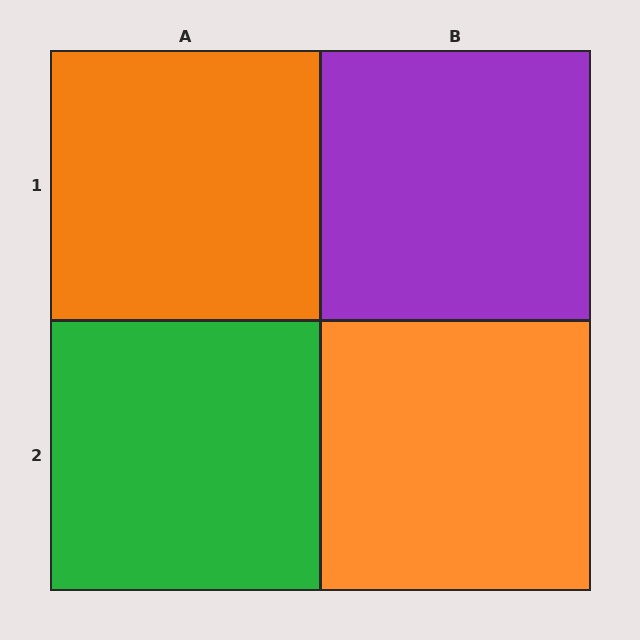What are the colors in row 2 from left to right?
Green, orange.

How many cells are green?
1 cell is green.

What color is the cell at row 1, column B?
Purple.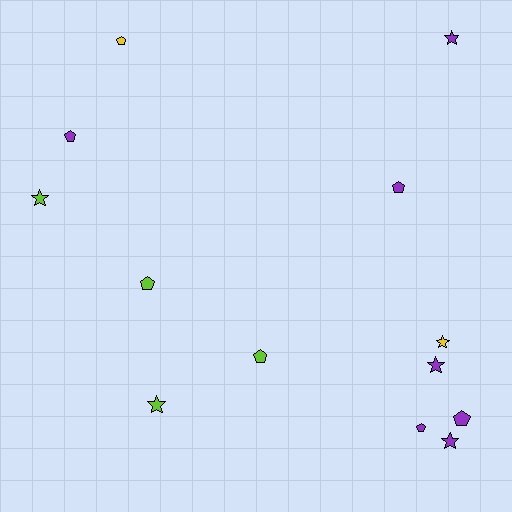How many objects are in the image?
There are 13 objects.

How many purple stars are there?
There are 3 purple stars.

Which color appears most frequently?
Purple, with 7 objects.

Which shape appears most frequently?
Pentagon, with 7 objects.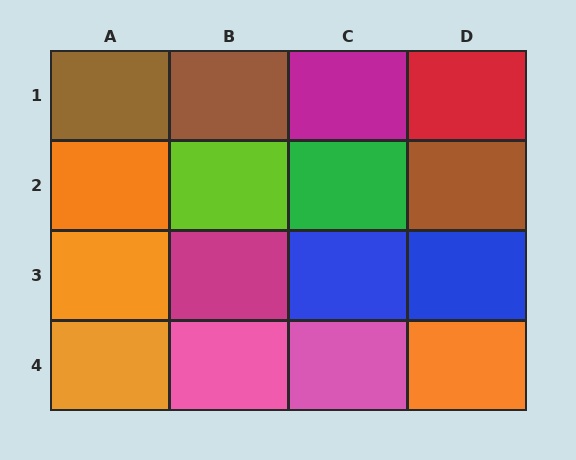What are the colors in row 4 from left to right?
Orange, pink, pink, orange.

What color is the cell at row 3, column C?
Blue.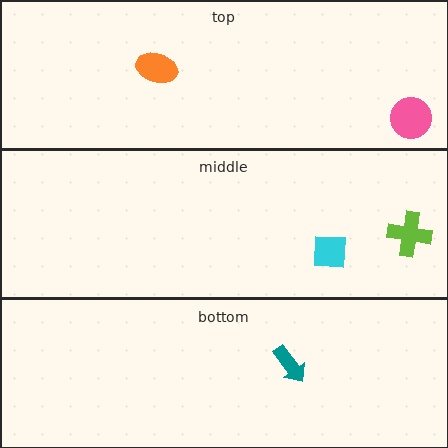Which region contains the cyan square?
The middle region.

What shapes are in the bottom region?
The teal arrow.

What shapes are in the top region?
The orange ellipse, the pink circle.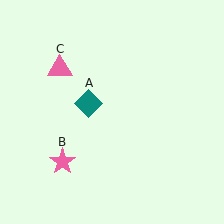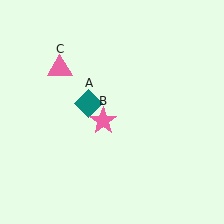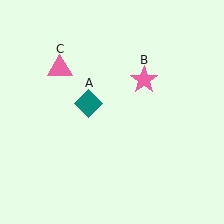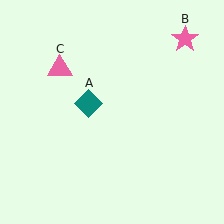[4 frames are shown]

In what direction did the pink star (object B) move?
The pink star (object B) moved up and to the right.